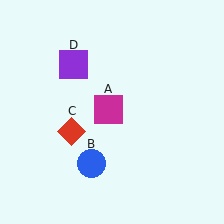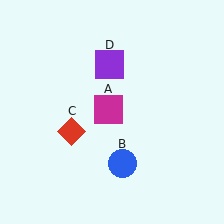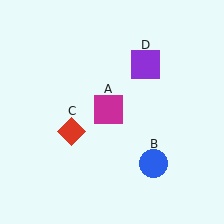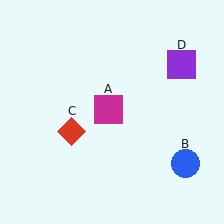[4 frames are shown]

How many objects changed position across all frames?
2 objects changed position: blue circle (object B), purple square (object D).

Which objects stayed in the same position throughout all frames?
Magenta square (object A) and red diamond (object C) remained stationary.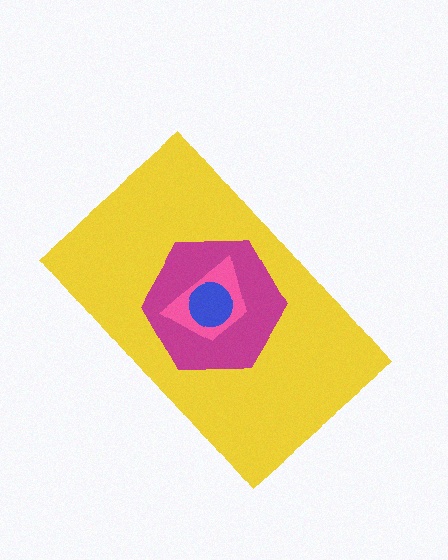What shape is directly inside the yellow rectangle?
The magenta hexagon.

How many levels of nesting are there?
4.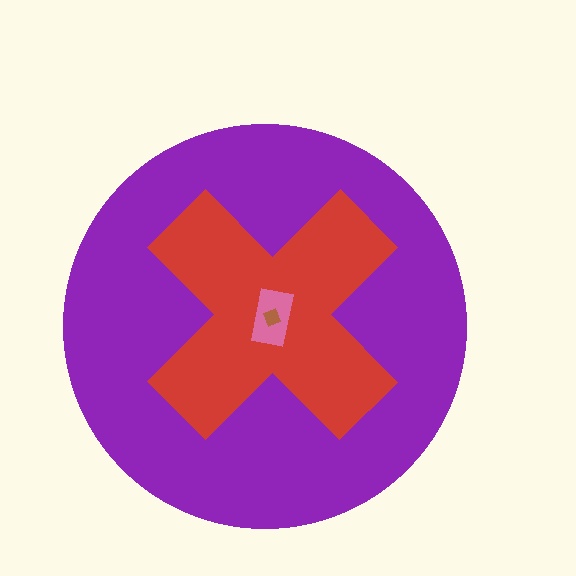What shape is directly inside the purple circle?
The red cross.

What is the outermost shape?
The purple circle.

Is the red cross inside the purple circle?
Yes.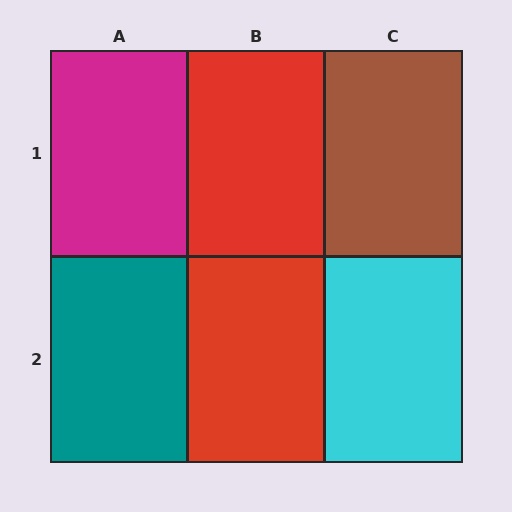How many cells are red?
2 cells are red.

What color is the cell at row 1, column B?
Red.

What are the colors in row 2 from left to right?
Teal, red, cyan.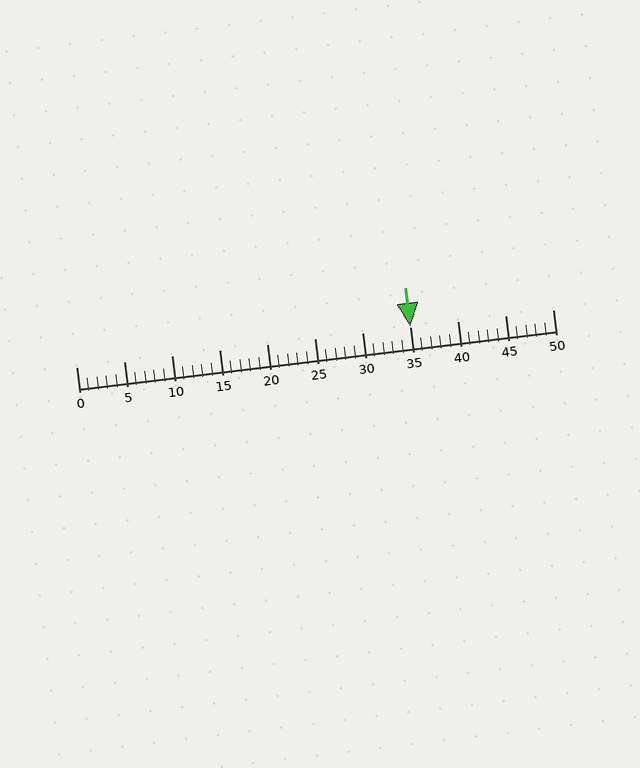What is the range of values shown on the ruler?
The ruler shows values from 0 to 50.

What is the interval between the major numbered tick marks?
The major tick marks are spaced 5 units apart.